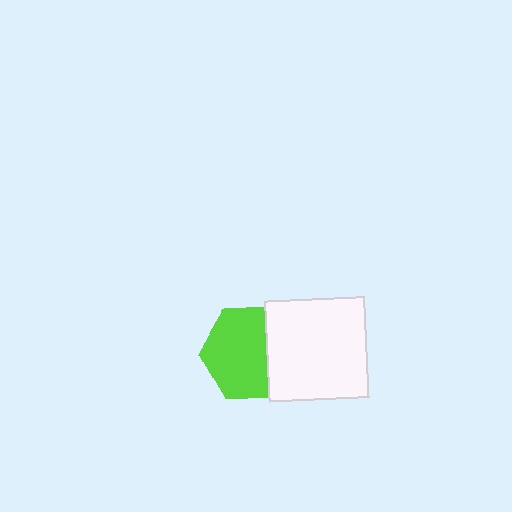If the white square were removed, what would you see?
You would see the complete lime hexagon.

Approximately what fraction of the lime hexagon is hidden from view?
Roughly 31% of the lime hexagon is hidden behind the white square.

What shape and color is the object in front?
The object in front is a white square.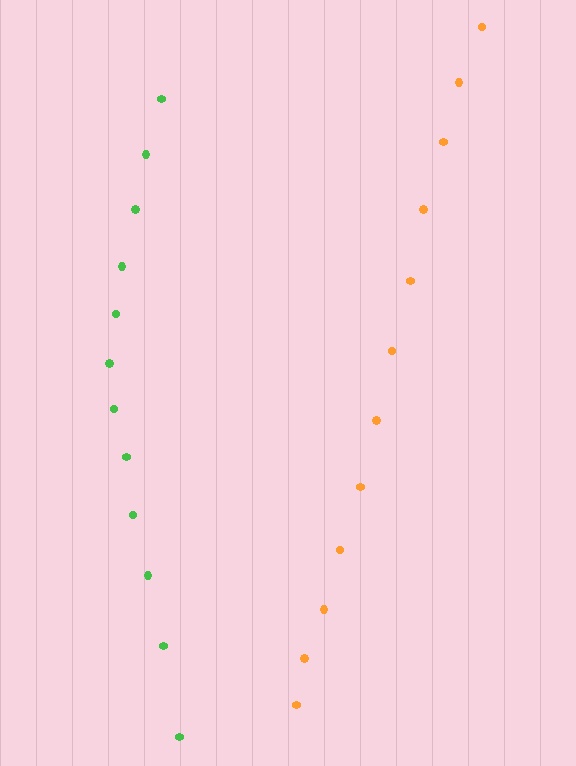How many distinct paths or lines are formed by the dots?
There are 2 distinct paths.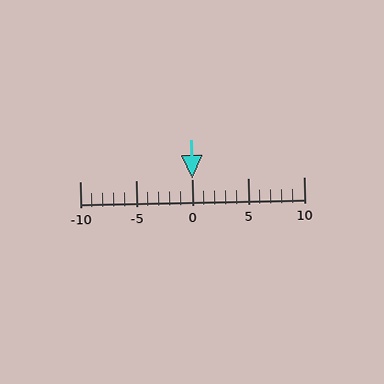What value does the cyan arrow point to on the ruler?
The cyan arrow points to approximately 0.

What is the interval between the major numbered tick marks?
The major tick marks are spaced 5 units apart.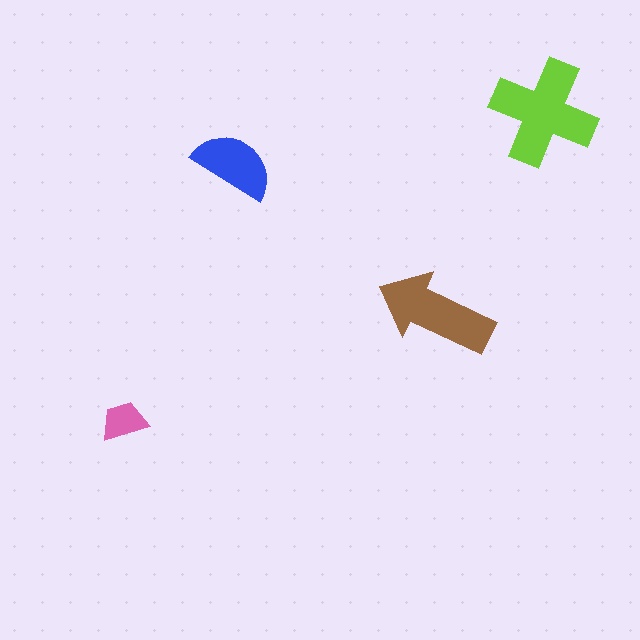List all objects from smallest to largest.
The pink trapezoid, the blue semicircle, the brown arrow, the lime cross.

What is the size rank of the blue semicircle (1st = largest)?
3rd.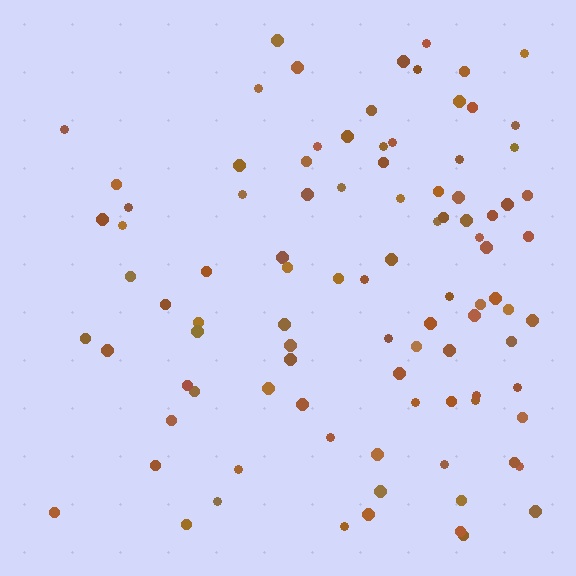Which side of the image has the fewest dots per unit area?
The left.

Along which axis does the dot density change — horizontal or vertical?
Horizontal.